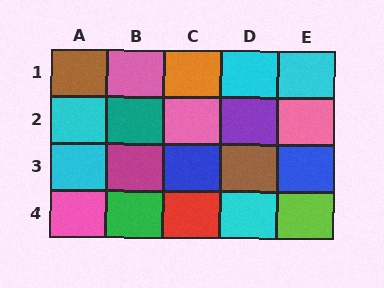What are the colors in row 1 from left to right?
Brown, pink, orange, cyan, cyan.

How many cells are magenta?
1 cell is magenta.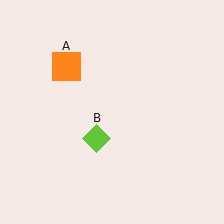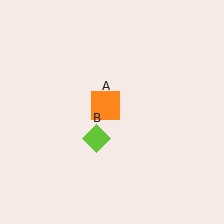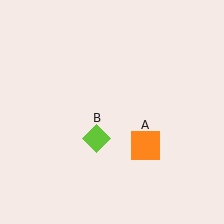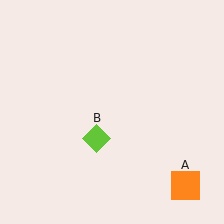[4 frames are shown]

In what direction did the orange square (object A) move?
The orange square (object A) moved down and to the right.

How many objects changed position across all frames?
1 object changed position: orange square (object A).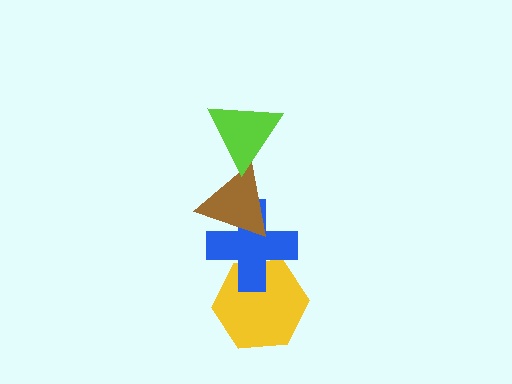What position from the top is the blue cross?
The blue cross is 3rd from the top.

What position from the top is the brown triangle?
The brown triangle is 2nd from the top.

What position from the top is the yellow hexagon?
The yellow hexagon is 4th from the top.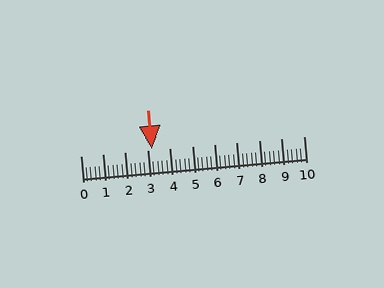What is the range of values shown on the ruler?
The ruler shows values from 0 to 10.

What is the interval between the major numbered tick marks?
The major tick marks are spaced 1 units apart.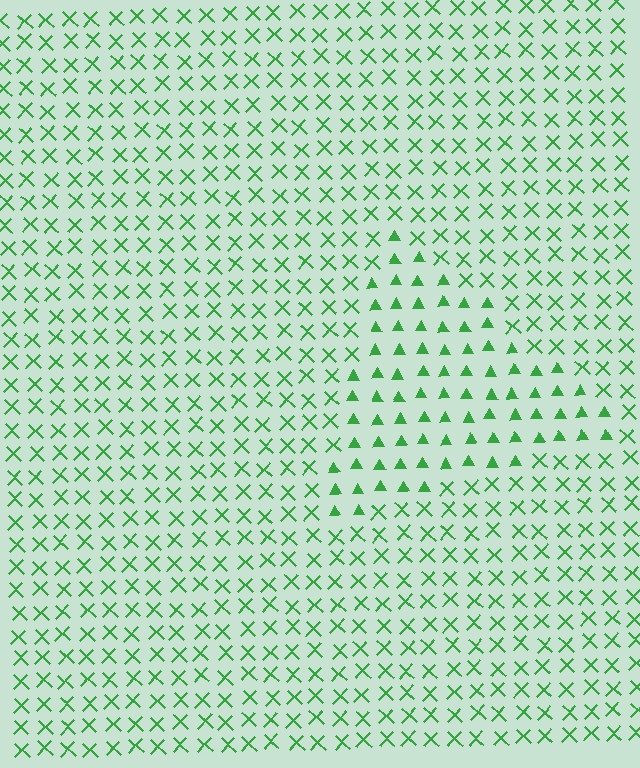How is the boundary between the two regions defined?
The boundary is defined by a change in element shape: triangles inside vs. X marks outside. All elements share the same color and spacing.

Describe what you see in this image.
The image is filled with small green elements arranged in a uniform grid. A triangle-shaped region contains triangles, while the surrounding area contains X marks. The boundary is defined purely by the change in element shape.